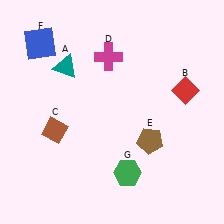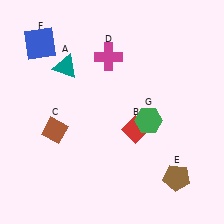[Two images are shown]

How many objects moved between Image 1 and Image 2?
3 objects moved between the two images.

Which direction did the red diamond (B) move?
The red diamond (B) moved left.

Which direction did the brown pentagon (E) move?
The brown pentagon (E) moved down.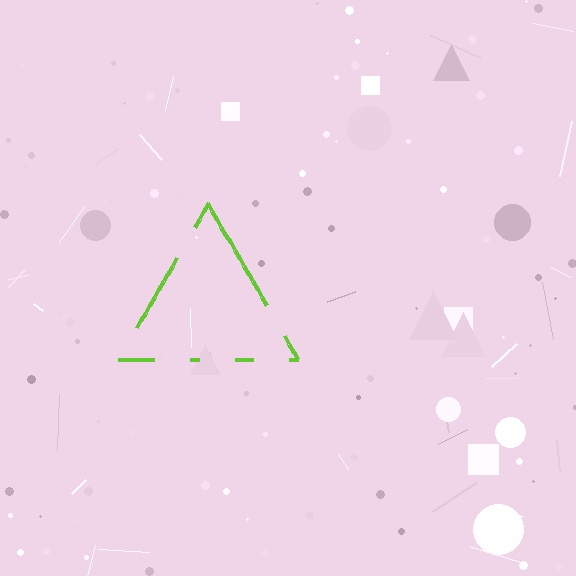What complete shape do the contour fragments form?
The contour fragments form a triangle.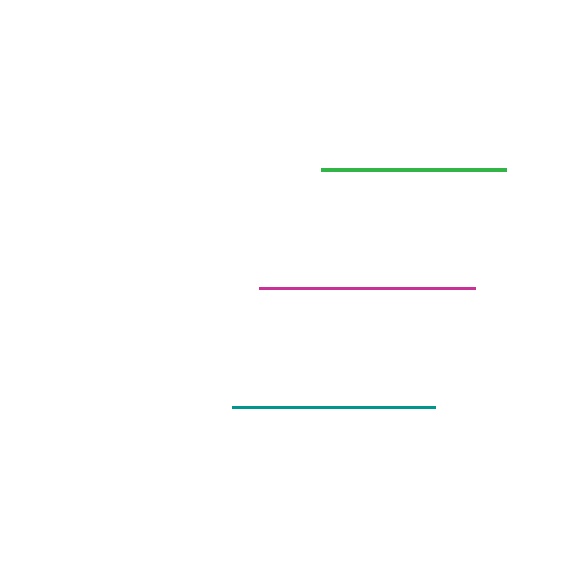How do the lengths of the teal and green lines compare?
The teal and green lines are approximately the same length.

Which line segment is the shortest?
The green line is the shortest at approximately 185 pixels.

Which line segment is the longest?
The magenta line is the longest at approximately 216 pixels.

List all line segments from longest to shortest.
From longest to shortest: magenta, teal, green.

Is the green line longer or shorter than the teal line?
The teal line is longer than the green line.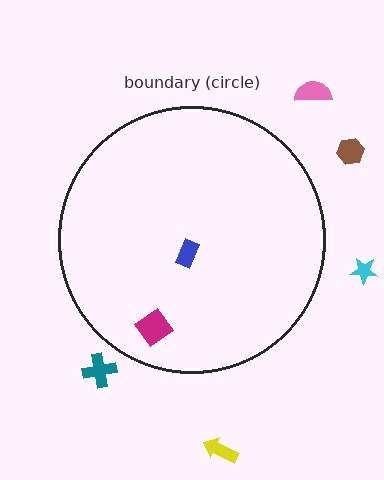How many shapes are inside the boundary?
2 inside, 5 outside.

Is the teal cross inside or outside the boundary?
Outside.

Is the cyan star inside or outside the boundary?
Outside.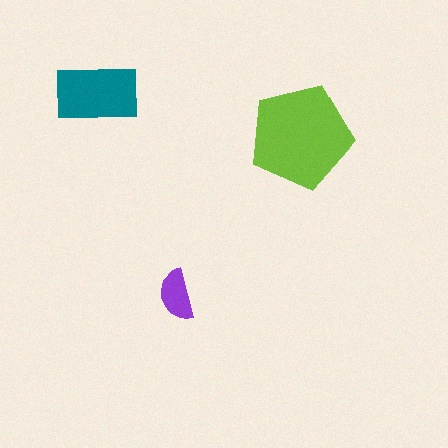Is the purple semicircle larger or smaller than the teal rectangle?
Smaller.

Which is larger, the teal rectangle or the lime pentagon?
The lime pentagon.